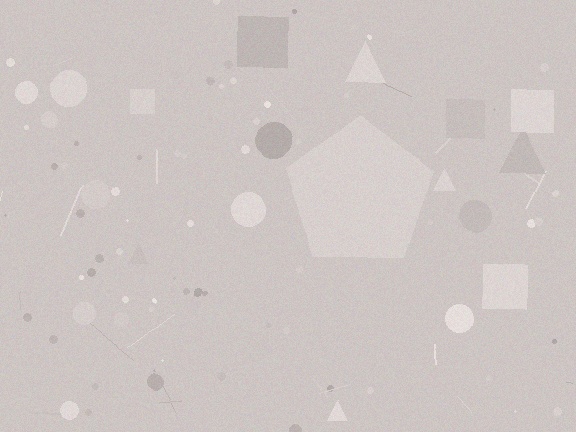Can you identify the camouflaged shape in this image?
The camouflaged shape is a pentagon.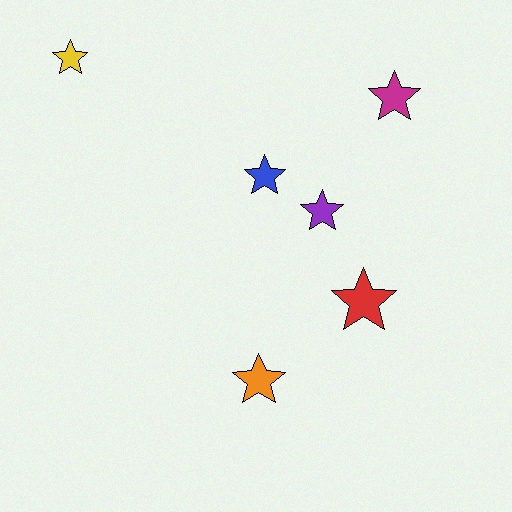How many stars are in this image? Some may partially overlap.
There are 6 stars.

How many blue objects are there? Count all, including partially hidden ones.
There is 1 blue object.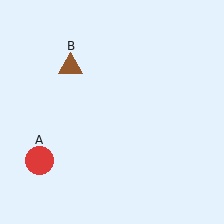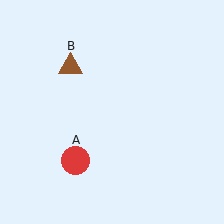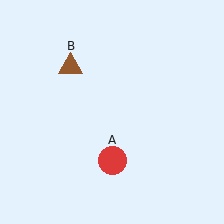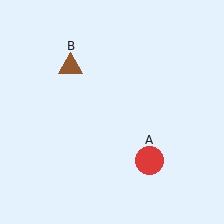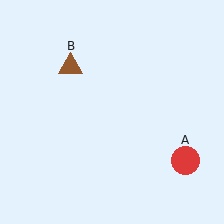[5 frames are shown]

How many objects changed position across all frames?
1 object changed position: red circle (object A).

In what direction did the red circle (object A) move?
The red circle (object A) moved right.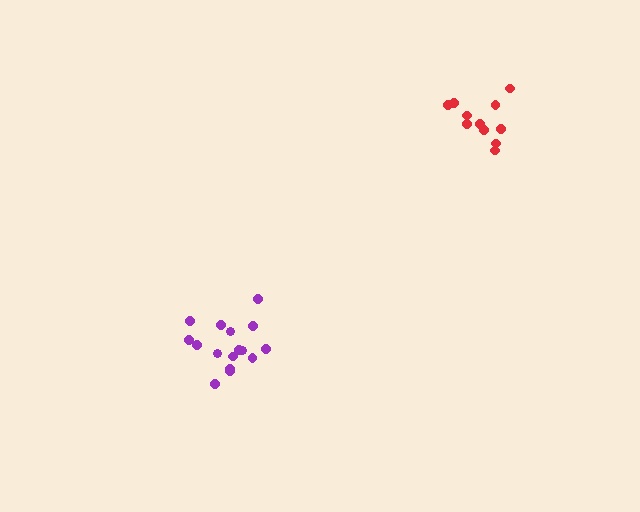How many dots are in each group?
Group 1: 11 dots, Group 2: 16 dots (27 total).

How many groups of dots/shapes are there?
There are 2 groups.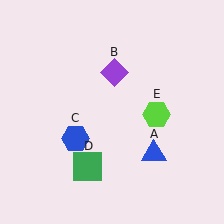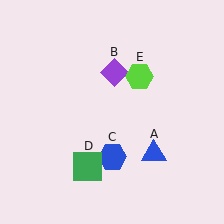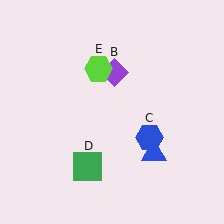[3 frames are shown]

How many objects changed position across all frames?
2 objects changed position: blue hexagon (object C), lime hexagon (object E).